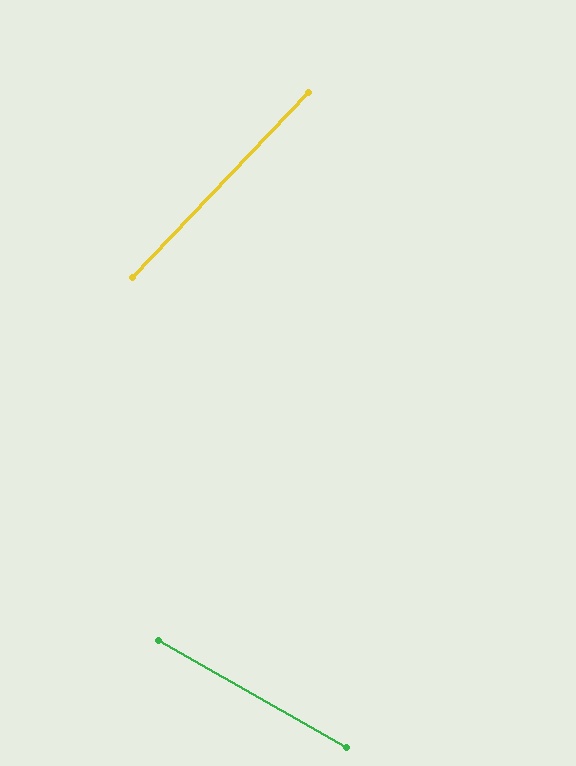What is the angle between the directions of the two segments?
Approximately 76 degrees.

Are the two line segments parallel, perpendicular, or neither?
Neither parallel nor perpendicular — they differ by about 76°.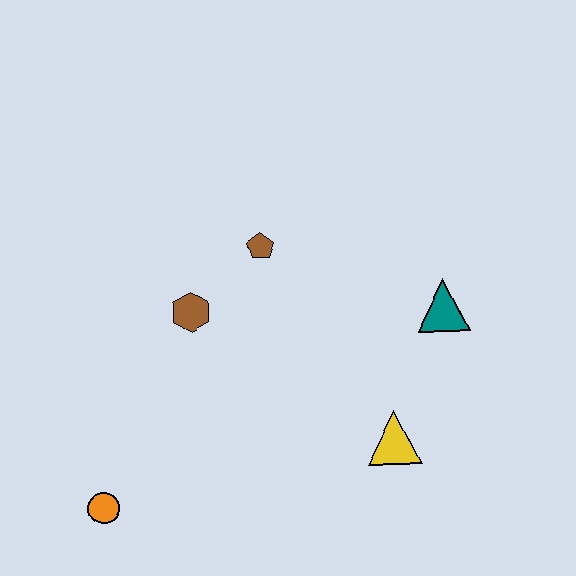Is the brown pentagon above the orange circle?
Yes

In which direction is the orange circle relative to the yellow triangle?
The orange circle is to the left of the yellow triangle.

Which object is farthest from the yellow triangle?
The orange circle is farthest from the yellow triangle.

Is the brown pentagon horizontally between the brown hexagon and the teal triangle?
Yes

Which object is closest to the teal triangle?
The yellow triangle is closest to the teal triangle.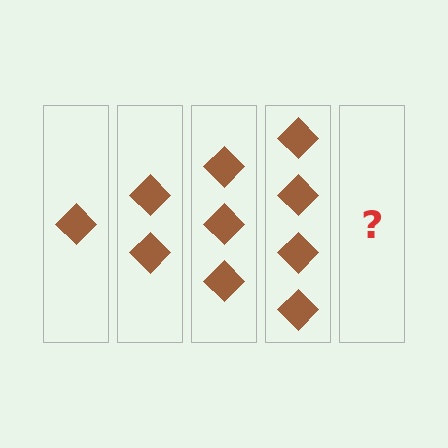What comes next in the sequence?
The next element should be 5 diamonds.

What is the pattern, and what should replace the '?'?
The pattern is that each step adds one more diamond. The '?' should be 5 diamonds.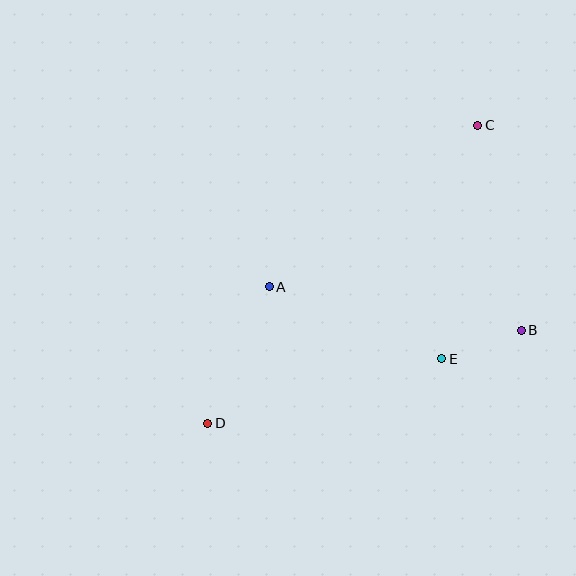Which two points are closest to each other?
Points B and E are closest to each other.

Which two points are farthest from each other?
Points C and D are farthest from each other.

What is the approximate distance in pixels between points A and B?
The distance between A and B is approximately 256 pixels.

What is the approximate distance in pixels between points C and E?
The distance between C and E is approximately 236 pixels.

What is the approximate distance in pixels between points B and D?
The distance between B and D is approximately 327 pixels.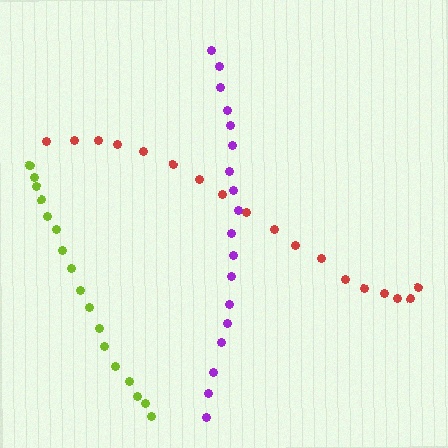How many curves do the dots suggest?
There are 3 distinct paths.